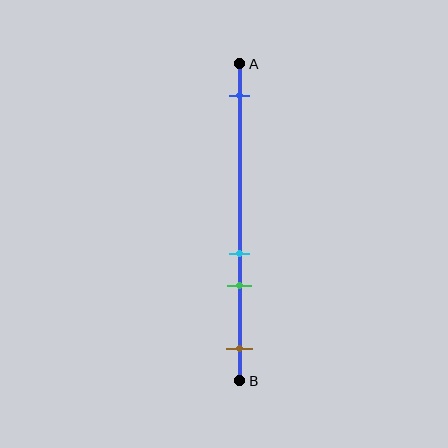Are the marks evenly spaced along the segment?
No, the marks are not evenly spaced.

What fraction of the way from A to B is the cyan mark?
The cyan mark is approximately 60% (0.6) of the way from A to B.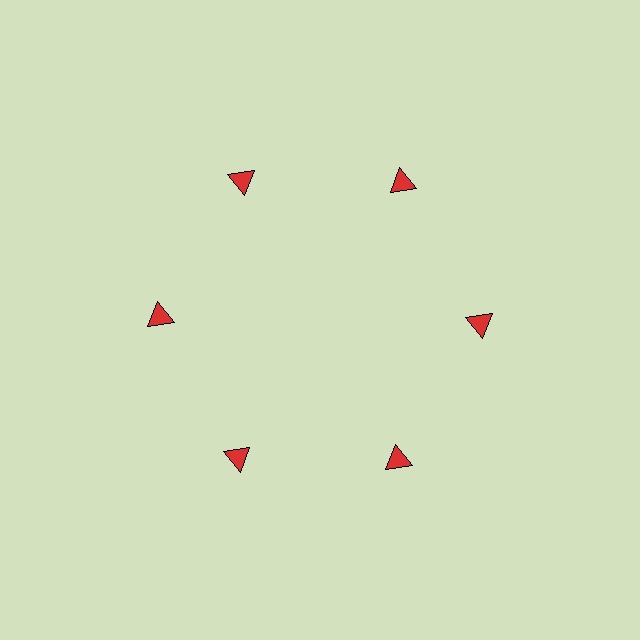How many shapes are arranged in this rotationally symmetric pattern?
There are 6 shapes, arranged in 6 groups of 1.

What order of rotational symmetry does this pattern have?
This pattern has 6-fold rotational symmetry.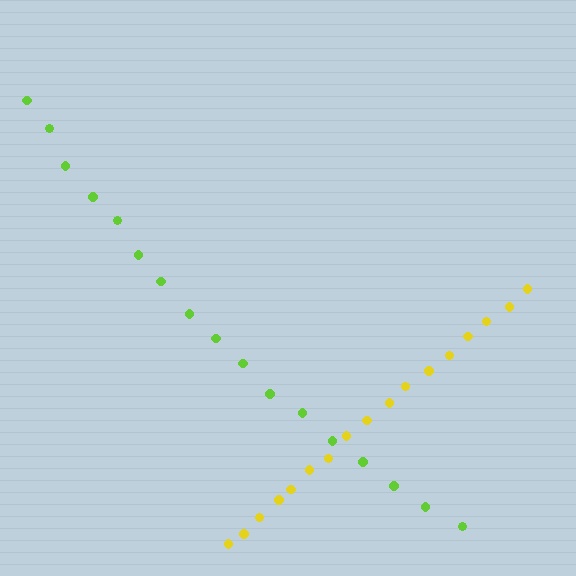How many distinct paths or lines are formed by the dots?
There are 2 distinct paths.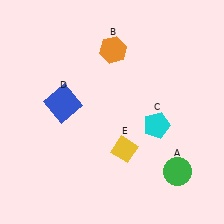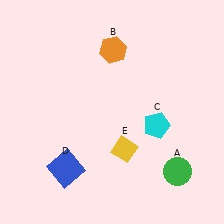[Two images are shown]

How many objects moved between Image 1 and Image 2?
1 object moved between the two images.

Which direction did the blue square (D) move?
The blue square (D) moved down.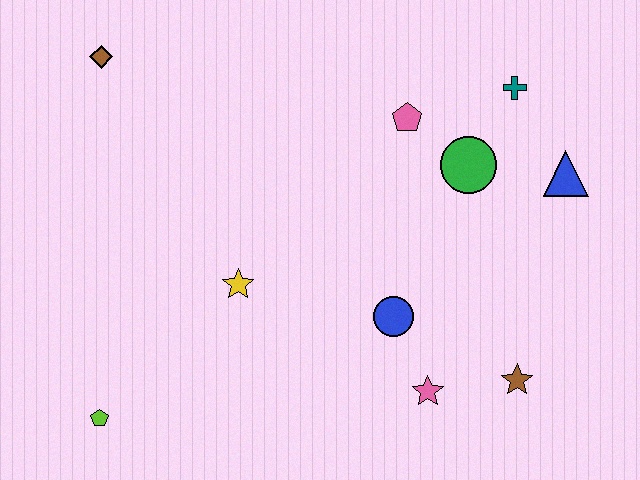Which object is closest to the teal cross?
The green circle is closest to the teal cross.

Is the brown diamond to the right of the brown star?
No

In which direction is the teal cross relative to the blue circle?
The teal cross is above the blue circle.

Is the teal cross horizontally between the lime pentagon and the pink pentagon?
No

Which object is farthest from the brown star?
The brown diamond is farthest from the brown star.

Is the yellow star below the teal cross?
Yes